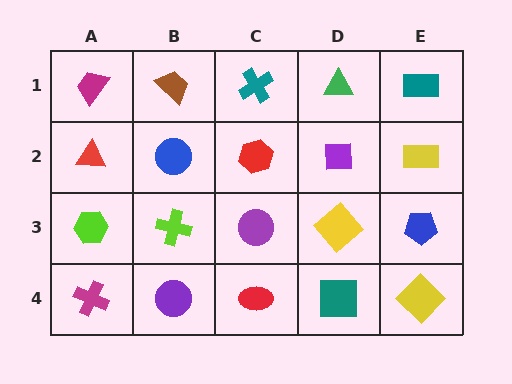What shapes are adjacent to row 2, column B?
A brown trapezoid (row 1, column B), a lime cross (row 3, column B), a red triangle (row 2, column A), a red hexagon (row 2, column C).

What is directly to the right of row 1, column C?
A green triangle.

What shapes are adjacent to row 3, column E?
A yellow rectangle (row 2, column E), a yellow diamond (row 4, column E), a yellow diamond (row 3, column D).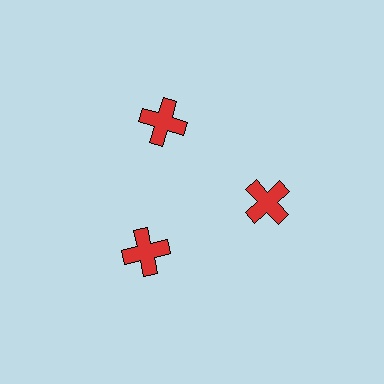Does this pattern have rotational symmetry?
Yes, this pattern has 3-fold rotational symmetry. It looks the same after rotating 120 degrees around the center.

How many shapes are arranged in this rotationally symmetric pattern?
There are 3 shapes, arranged in 3 groups of 1.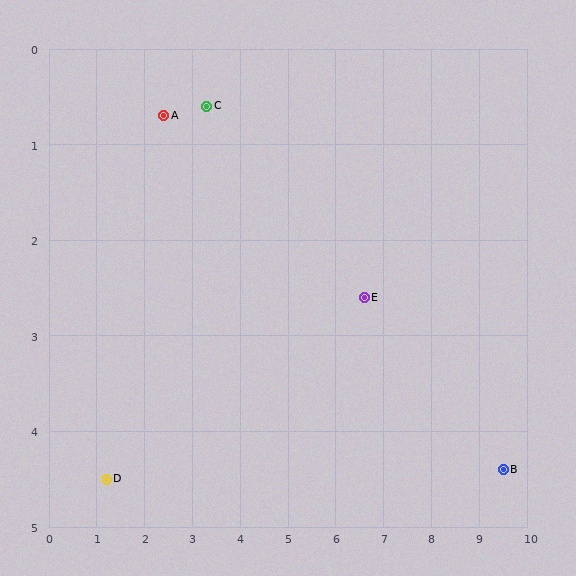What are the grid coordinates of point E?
Point E is at approximately (6.6, 2.6).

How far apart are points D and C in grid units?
Points D and C are about 4.4 grid units apart.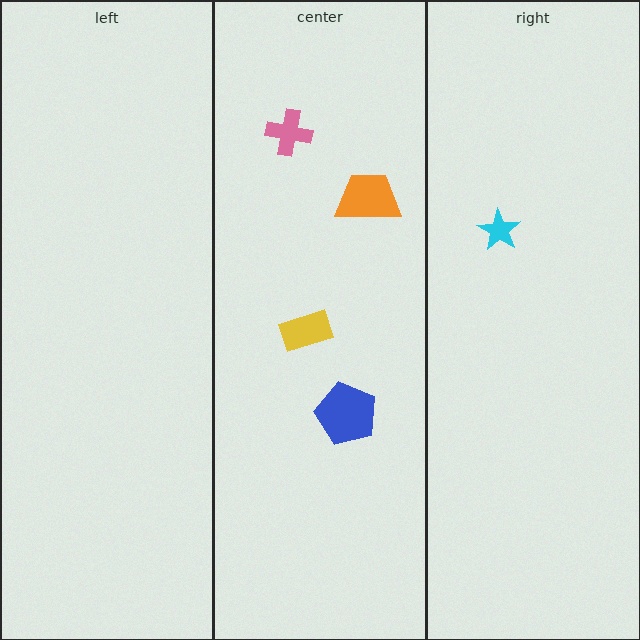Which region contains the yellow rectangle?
The center region.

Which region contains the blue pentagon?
The center region.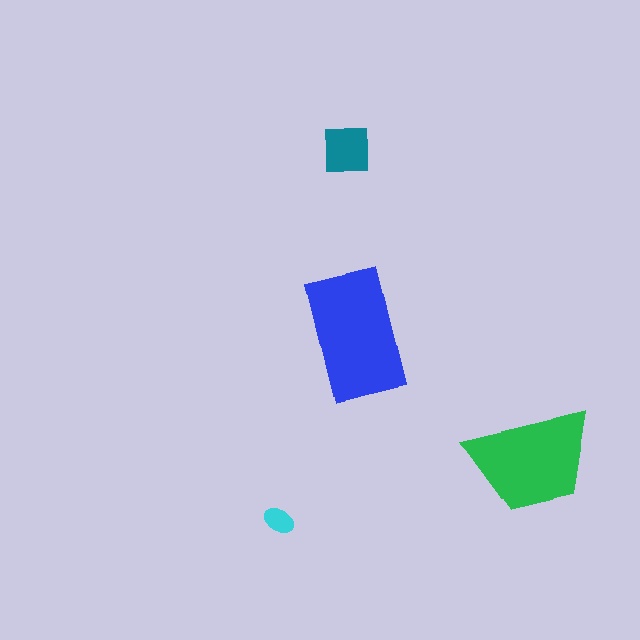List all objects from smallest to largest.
The cyan ellipse, the teal square, the green trapezoid, the blue rectangle.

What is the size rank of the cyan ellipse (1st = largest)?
4th.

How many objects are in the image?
There are 4 objects in the image.